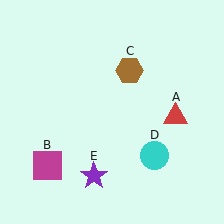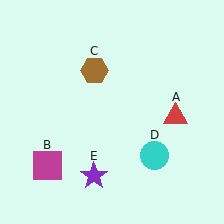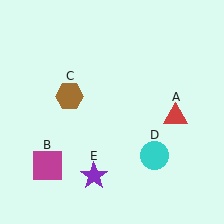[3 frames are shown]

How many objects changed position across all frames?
1 object changed position: brown hexagon (object C).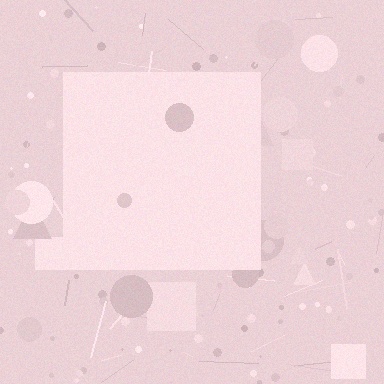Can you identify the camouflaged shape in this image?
The camouflaged shape is a square.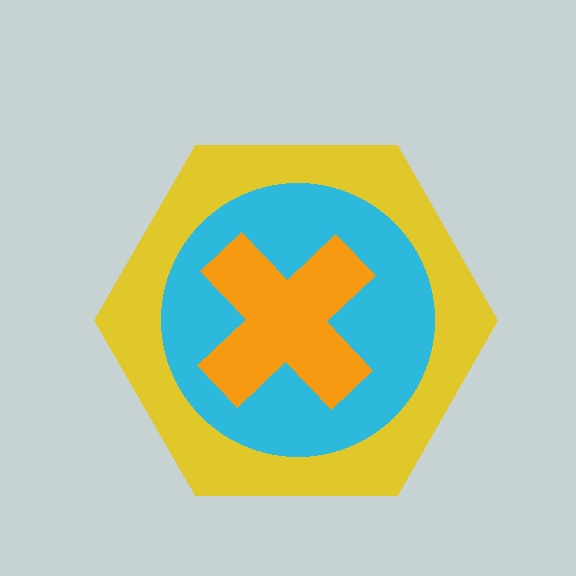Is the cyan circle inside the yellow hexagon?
Yes.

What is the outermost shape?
The yellow hexagon.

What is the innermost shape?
The orange cross.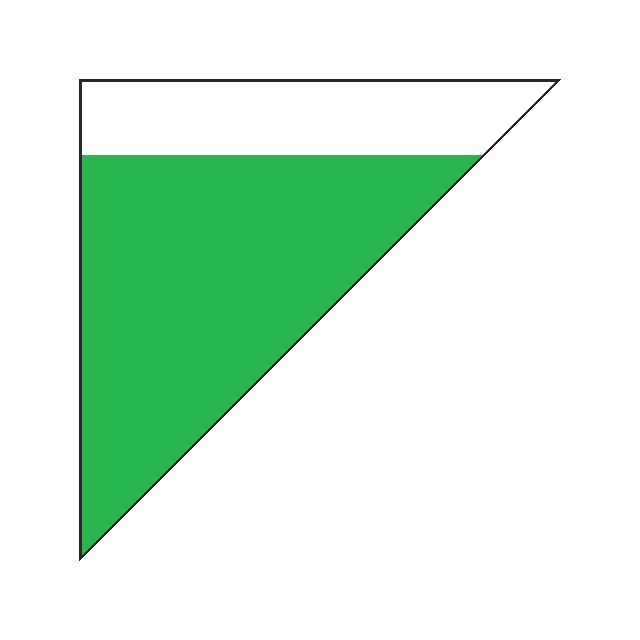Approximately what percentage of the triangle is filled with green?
Approximately 70%.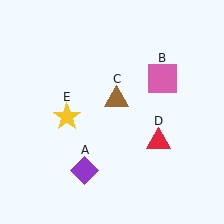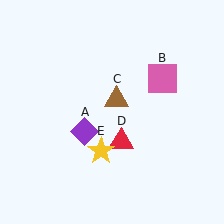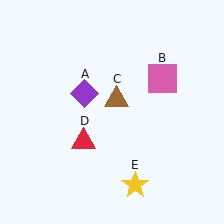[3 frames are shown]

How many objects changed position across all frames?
3 objects changed position: purple diamond (object A), red triangle (object D), yellow star (object E).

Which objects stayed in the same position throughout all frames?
Pink square (object B) and brown triangle (object C) remained stationary.